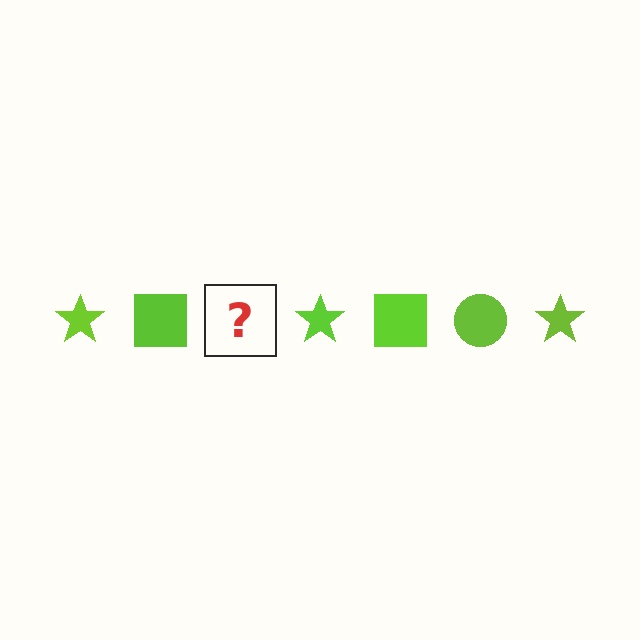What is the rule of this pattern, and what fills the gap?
The rule is that the pattern cycles through star, square, circle shapes in lime. The gap should be filled with a lime circle.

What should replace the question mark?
The question mark should be replaced with a lime circle.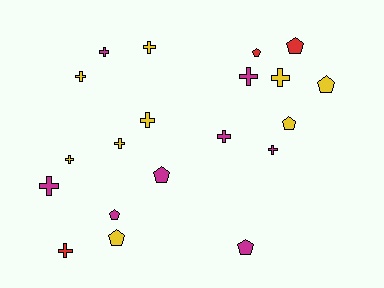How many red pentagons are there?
There are 2 red pentagons.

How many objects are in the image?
There are 20 objects.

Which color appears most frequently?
Yellow, with 9 objects.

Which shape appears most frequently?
Cross, with 12 objects.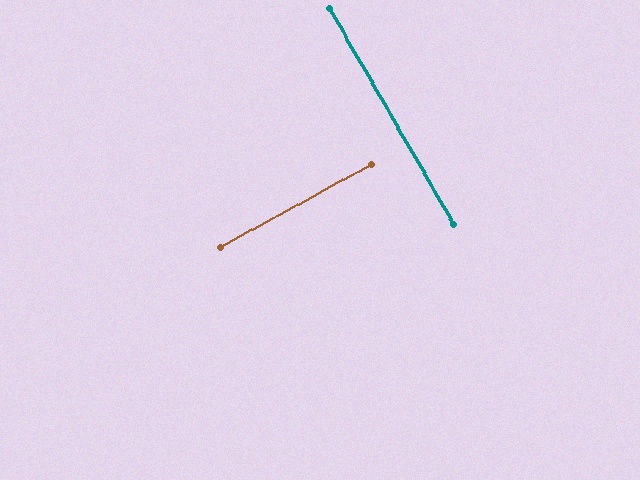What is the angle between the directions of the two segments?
Approximately 89 degrees.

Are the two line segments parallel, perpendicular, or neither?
Perpendicular — they meet at approximately 89°.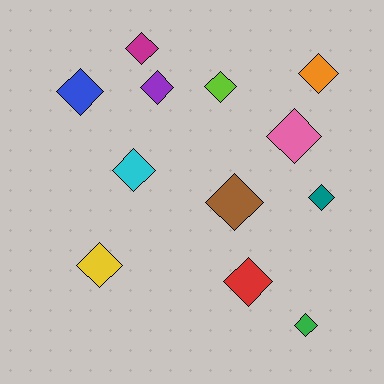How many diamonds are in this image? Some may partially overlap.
There are 12 diamonds.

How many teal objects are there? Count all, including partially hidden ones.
There is 1 teal object.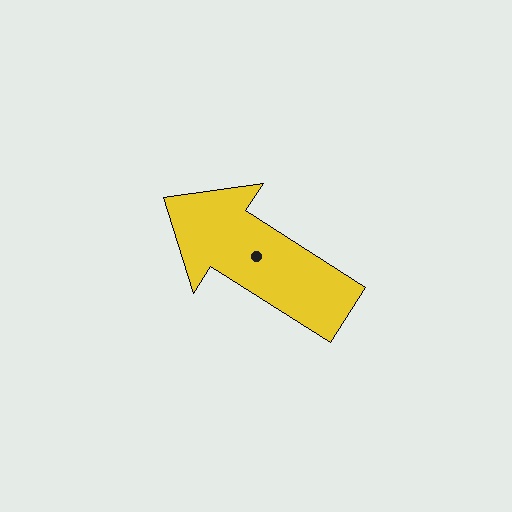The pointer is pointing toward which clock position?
Roughly 10 o'clock.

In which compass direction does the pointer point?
Northwest.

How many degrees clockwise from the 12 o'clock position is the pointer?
Approximately 302 degrees.